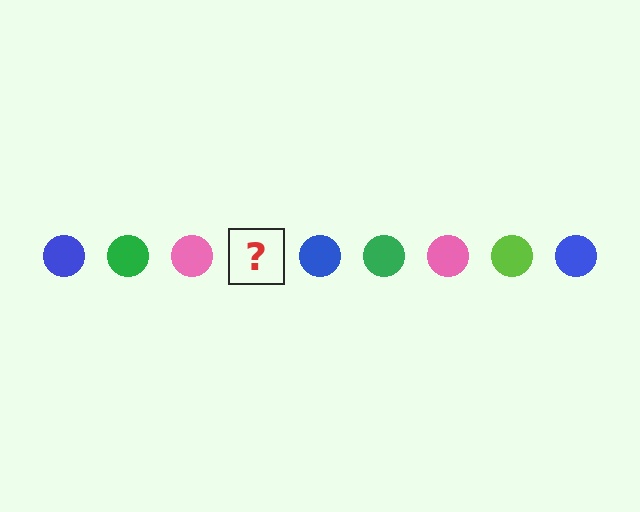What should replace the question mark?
The question mark should be replaced with a lime circle.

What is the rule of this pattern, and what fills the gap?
The rule is that the pattern cycles through blue, green, pink, lime circles. The gap should be filled with a lime circle.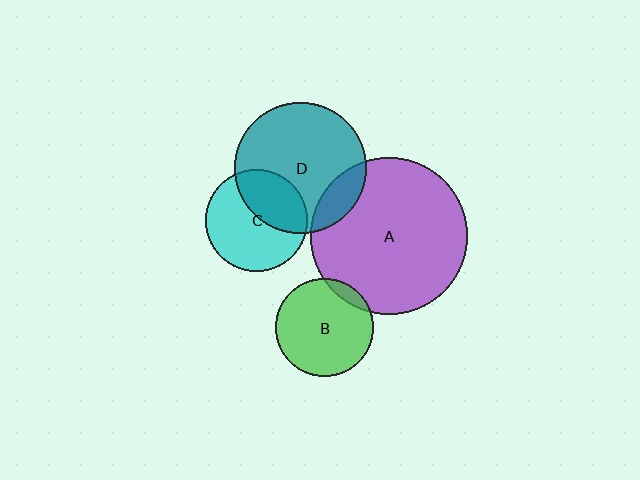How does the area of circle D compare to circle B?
Approximately 1.8 times.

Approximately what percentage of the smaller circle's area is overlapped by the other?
Approximately 15%.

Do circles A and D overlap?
Yes.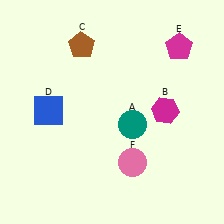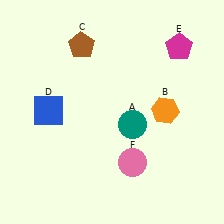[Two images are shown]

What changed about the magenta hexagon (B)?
In Image 1, B is magenta. In Image 2, it changed to orange.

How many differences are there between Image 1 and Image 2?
There is 1 difference between the two images.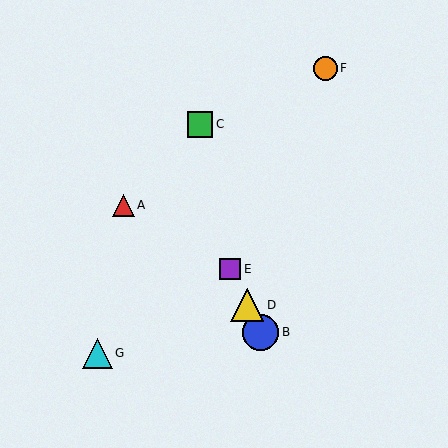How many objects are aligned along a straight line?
3 objects (B, D, E) are aligned along a straight line.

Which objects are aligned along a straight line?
Objects B, D, E are aligned along a straight line.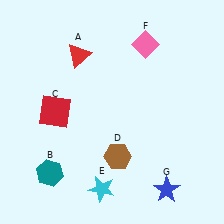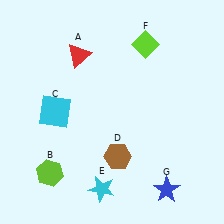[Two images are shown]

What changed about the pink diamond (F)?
In Image 1, F is pink. In Image 2, it changed to lime.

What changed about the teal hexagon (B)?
In Image 1, B is teal. In Image 2, it changed to lime.